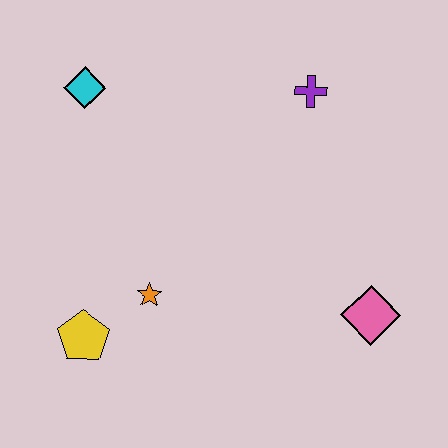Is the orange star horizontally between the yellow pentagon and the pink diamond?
Yes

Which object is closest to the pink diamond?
The orange star is closest to the pink diamond.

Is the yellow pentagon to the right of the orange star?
No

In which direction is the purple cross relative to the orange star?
The purple cross is above the orange star.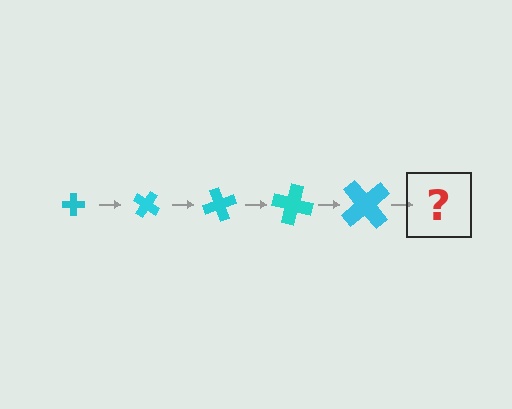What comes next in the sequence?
The next element should be a cross, larger than the previous one and rotated 175 degrees from the start.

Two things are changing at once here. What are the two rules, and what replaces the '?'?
The two rules are that the cross grows larger each step and it rotates 35 degrees each step. The '?' should be a cross, larger than the previous one and rotated 175 degrees from the start.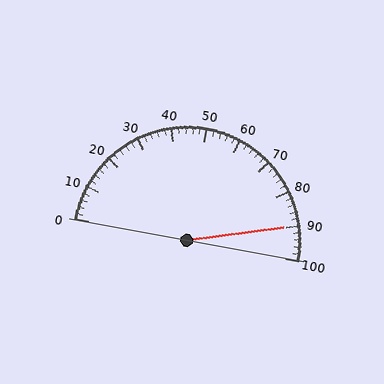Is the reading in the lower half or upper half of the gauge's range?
The reading is in the upper half of the range (0 to 100).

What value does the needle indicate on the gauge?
The needle indicates approximately 90.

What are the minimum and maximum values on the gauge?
The gauge ranges from 0 to 100.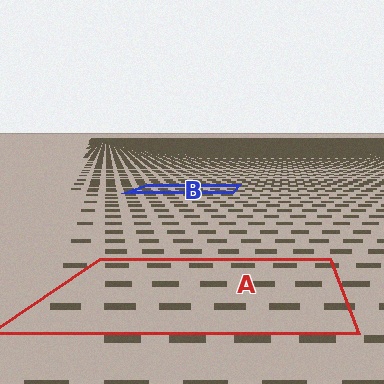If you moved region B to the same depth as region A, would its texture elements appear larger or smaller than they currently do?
They would appear larger. At a closer depth, the same texture elements are projected at a bigger on-screen size.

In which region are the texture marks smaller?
The texture marks are smaller in region B, because it is farther away.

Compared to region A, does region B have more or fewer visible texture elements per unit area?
Region B has more texture elements per unit area — they are packed more densely because it is farther away.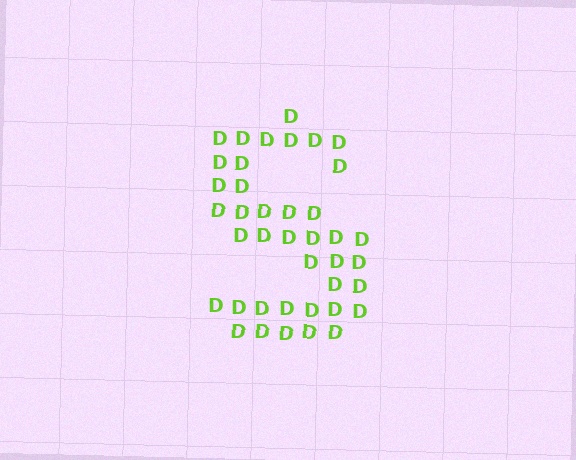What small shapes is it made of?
It is made of small letter D's.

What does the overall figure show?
The overall figure shows the letter S.